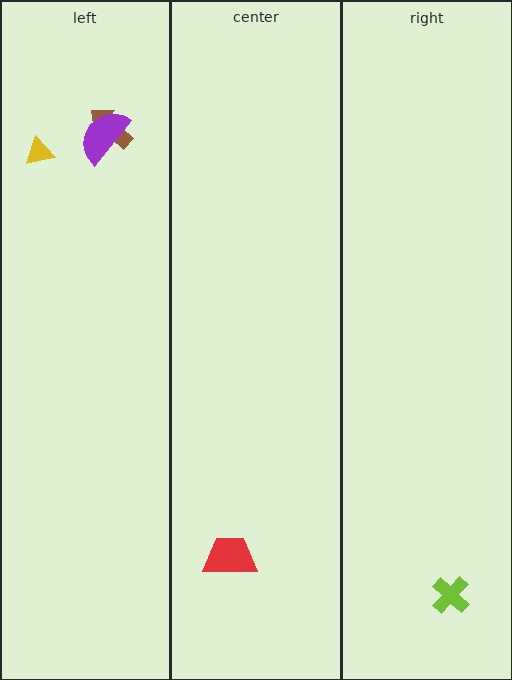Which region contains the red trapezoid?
The center region.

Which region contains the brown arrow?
The left region.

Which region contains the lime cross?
The right region.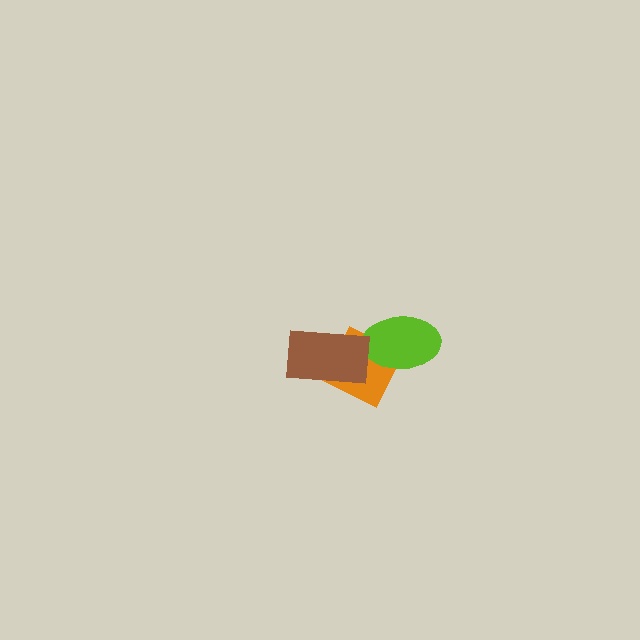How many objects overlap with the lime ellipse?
1 object overlaps with the lime ellipse.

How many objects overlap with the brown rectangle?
1 object overlaps with the brown rectangle.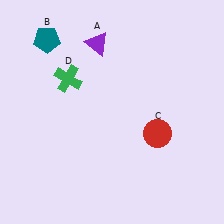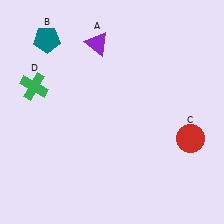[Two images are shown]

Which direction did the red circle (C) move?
The red circle (C) moved right.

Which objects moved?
The objects that moved are: the red circle (C), the green cross (D).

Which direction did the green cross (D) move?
The green cross (D) moved left.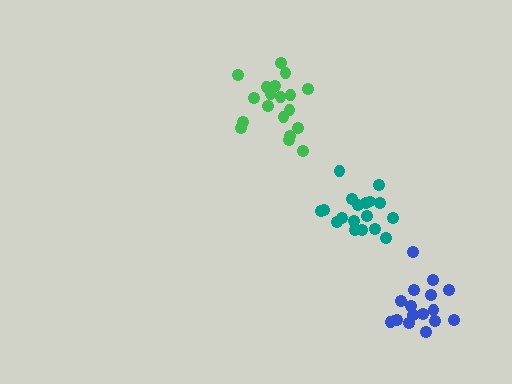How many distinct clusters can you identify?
There are 3 distinct clusters.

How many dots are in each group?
Group 1: 17 dots, Group 2: 19 dots, Group 3: 18 dots (54 total).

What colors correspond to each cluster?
The clusters are colored: blue, green, teal.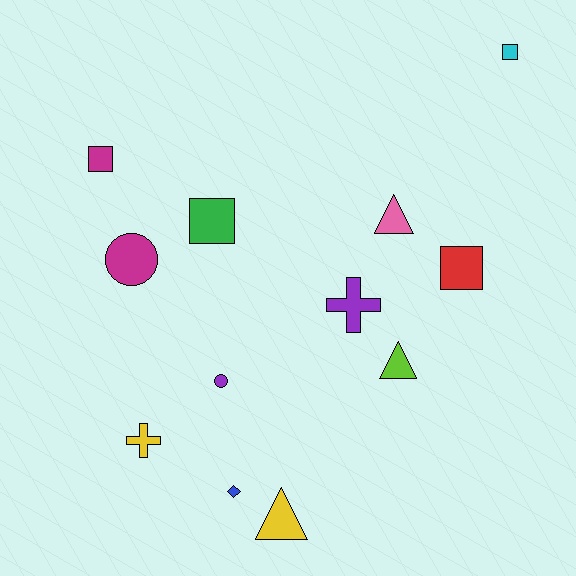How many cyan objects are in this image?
There is 1 cyan object.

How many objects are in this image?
There are 12 objects.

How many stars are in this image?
There are no stars.